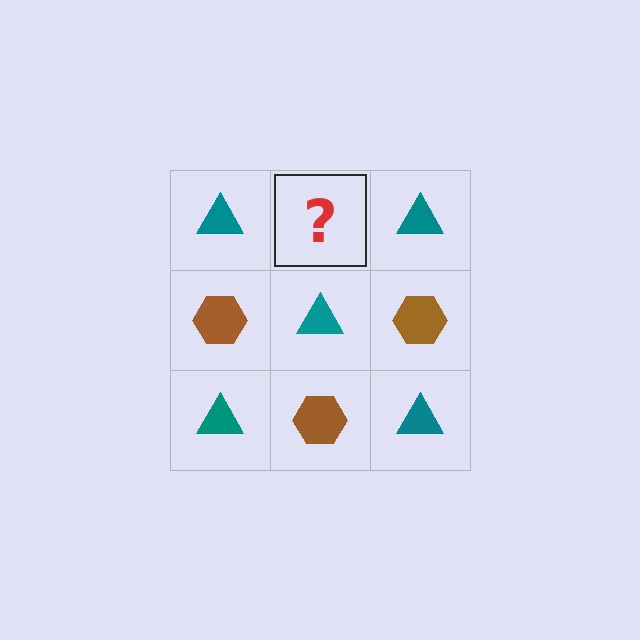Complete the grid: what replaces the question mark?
The question mark should be replaced with a brown hexagon.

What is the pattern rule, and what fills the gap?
The rule is that it alternates teal triangle and brown hexagon in a checkerboard pattern. The gap should be filled with a brown hexagon.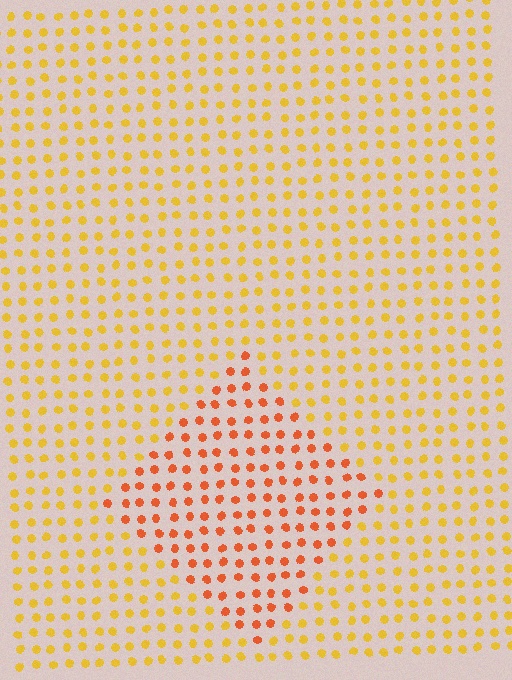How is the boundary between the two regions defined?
The boundary is defined purely by a slight shift in hue (about 33 degrees). Spacing, size, and orientation are identical on both sides.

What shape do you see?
I see a diamond.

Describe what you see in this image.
The image is filled with small yellow elements in a uniform arrangement. A diamond-shaped region is visible where the elements are tinted to a slightly different hue, forming a subtle color boundary.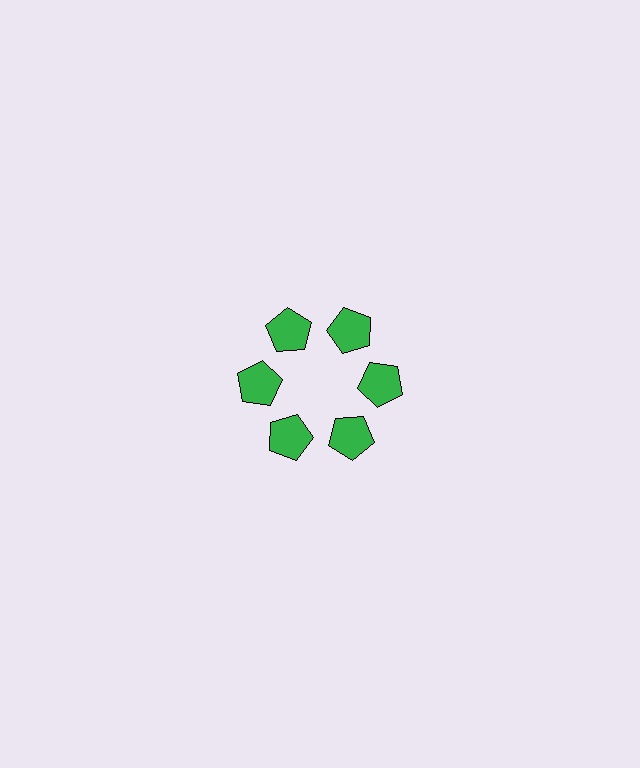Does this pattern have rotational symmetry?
Yes, this pattern has 6-fold rotational symmetry. It looks the same after rotating 60 degrees around the center.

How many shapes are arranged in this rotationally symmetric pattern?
There are 6 shapes, arranged in 6 groups of 1.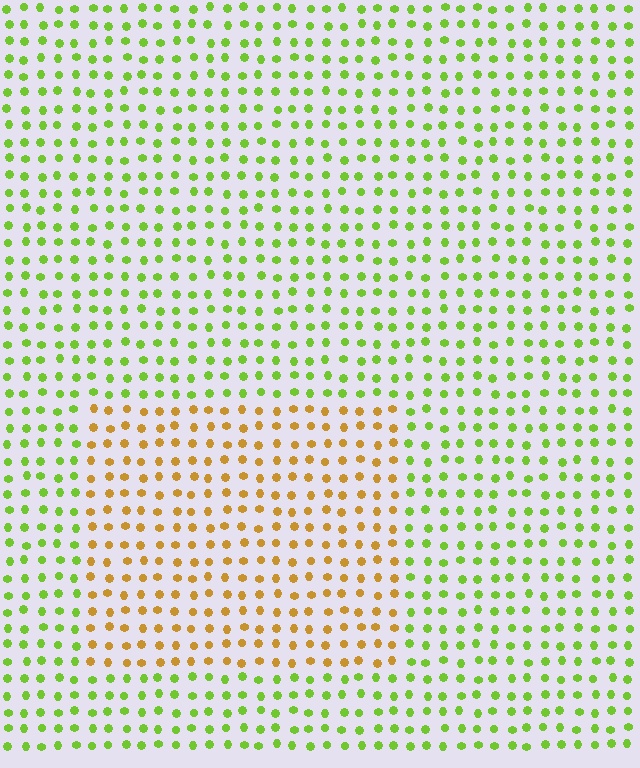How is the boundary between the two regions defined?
The boundary is defined purely by a slight shift in hue (about 55 degrees). Spacing, size, and orientation are identical on both sides.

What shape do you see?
I see a rectangle.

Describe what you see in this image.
The image is filled with small lime elements in a uniform arrangement. A rectangle-shaped region is visible where the elements are tinted to a slightly different hue, forming a subtle color boundary.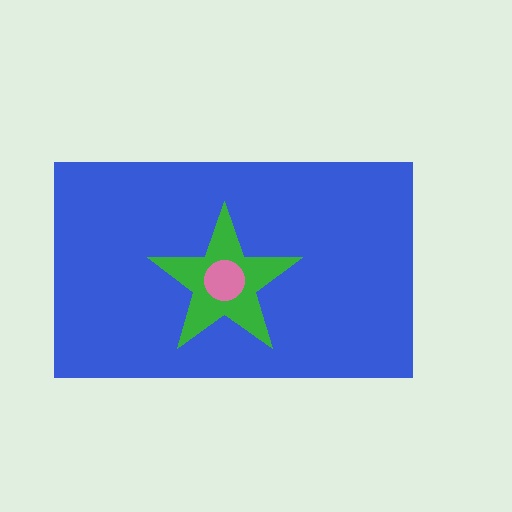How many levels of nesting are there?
3.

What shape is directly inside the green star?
The pink circle.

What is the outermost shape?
The blue rectangle.